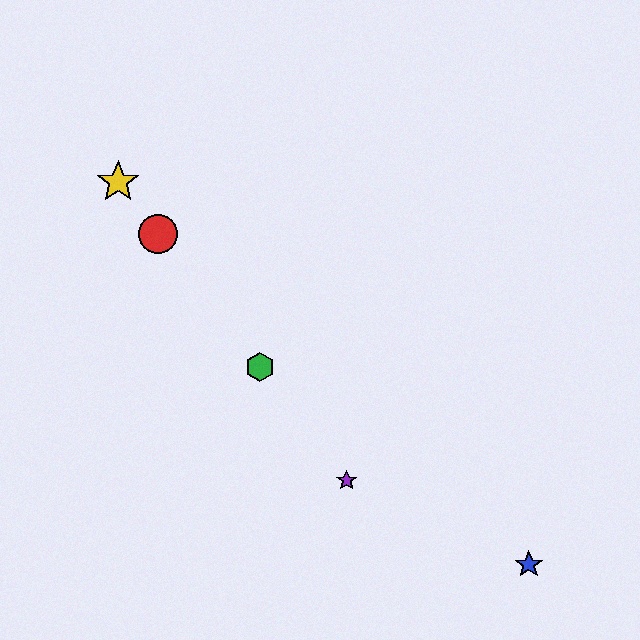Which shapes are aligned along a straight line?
The red circle, the green hexagon, the yellow star, the purple star are aligned along a straight line.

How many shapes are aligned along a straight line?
4 shapes (the red circle, the green hexagon, the yellow star, the purple star) are aligned along a straight line.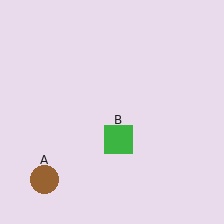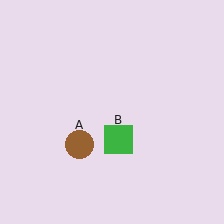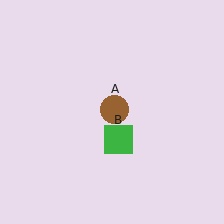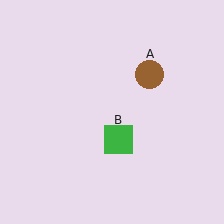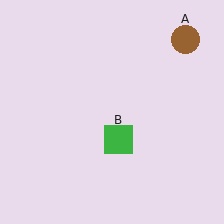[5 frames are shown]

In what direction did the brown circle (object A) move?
The brown circle (object A) moved up and to the right.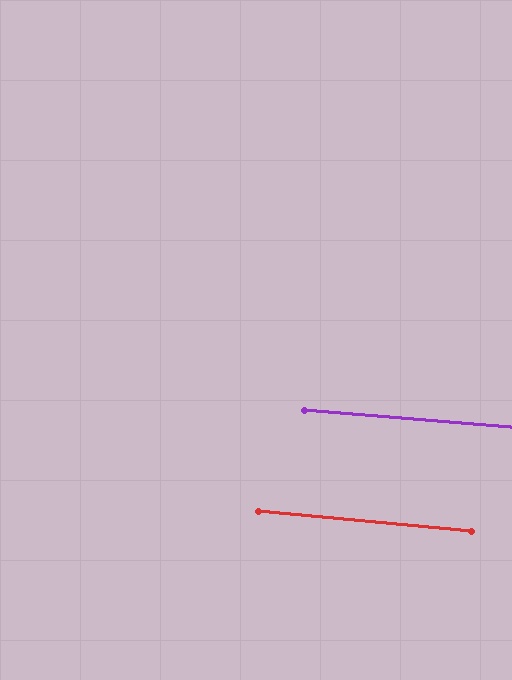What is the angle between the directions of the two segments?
Approximately 0 degrees.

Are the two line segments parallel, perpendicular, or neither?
Parallel — their directions differ by only 0.4°.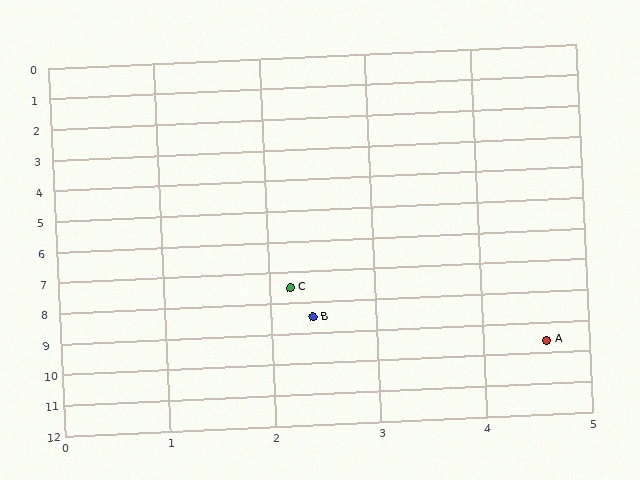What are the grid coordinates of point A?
Point A is at approximately (4.6, 9.6).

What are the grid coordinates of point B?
Point B is at approximately (2.4, 8.5).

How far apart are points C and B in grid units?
Points C and B are about 1.0 grid units apart.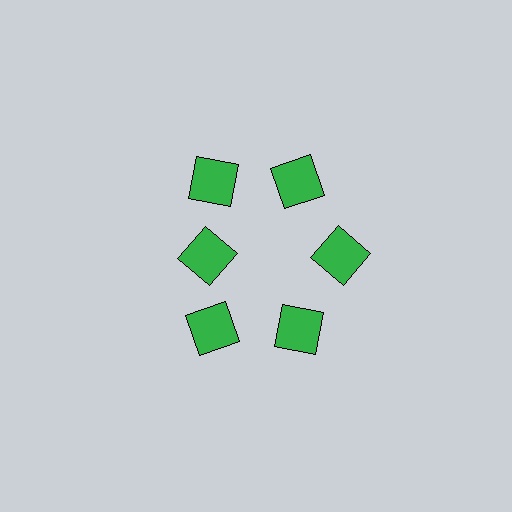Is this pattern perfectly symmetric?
No. The 6 green squares are arranged in a ring, but one element near the 9 o'clock position is pulled inward toward the center, breaking the 6-fold rotational symmetry.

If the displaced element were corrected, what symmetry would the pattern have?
It would have 6-fold rotational symmetry — the pattern would map onto itself every 60 degrees.